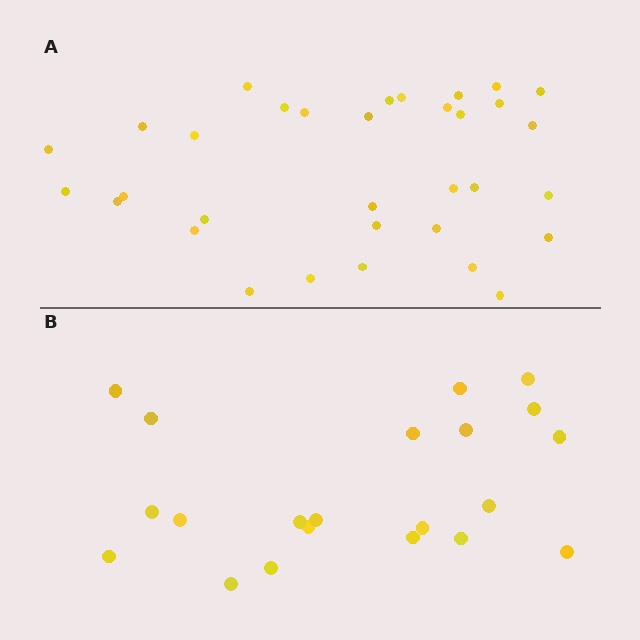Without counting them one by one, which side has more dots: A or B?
Region A (the top region) has more dots.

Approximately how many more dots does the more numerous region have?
Region A has roughly 12 or so more dots than region B.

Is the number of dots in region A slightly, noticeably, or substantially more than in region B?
Region A has substantially more. The ratio is roughly 1.6 to 1.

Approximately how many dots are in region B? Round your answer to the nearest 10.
About 20 dots. (The exact count is 21, which rounds to 20.)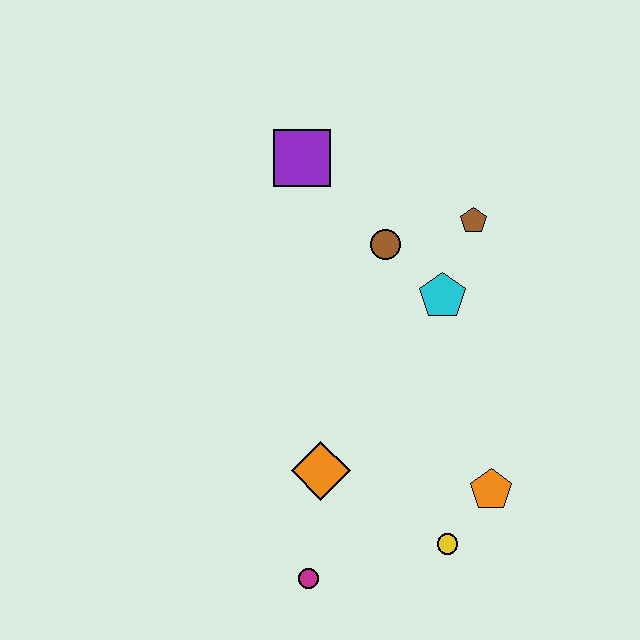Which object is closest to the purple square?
The brown circle is closest to the purple square.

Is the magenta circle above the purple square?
No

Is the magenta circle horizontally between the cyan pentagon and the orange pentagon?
No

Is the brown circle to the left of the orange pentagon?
Yes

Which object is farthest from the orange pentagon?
The purple square is farthest from the orange pentagon.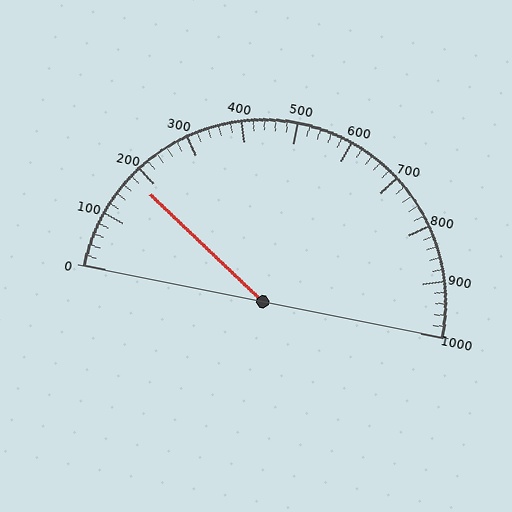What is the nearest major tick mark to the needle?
The nearest major tick mark is 200.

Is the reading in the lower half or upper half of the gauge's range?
The reading is in the lower half of the range (0 to 1000).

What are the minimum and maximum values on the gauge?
The gauge ranges from 0 to 1000.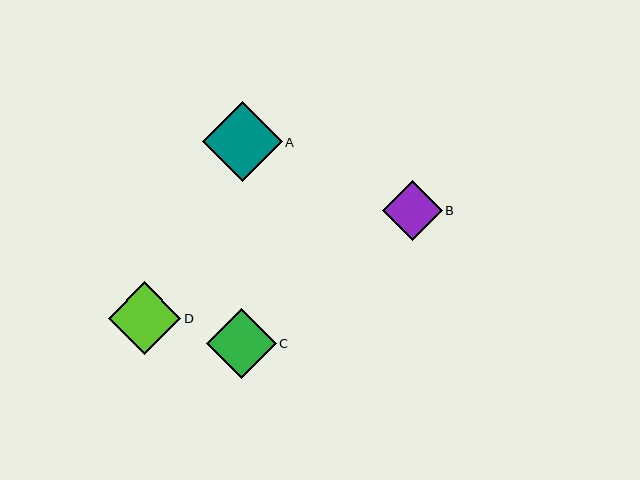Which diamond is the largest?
Diamond A is the largest with a size of approximately 80 pixels.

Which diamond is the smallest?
Diamond B is the smallest with a size of approximately 60 pixels.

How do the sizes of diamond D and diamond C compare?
Diamond D and diamond C are approximately the same size.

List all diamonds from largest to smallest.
From largest to smallest: A, D, C, B.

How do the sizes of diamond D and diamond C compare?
Diamond D and diamond C are approximately the same size.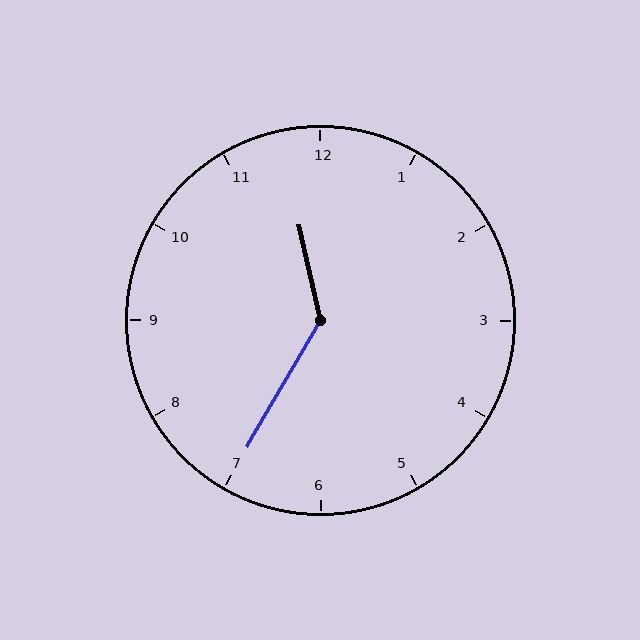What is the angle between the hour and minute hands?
Approximately 138 degrees.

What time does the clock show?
11:35.